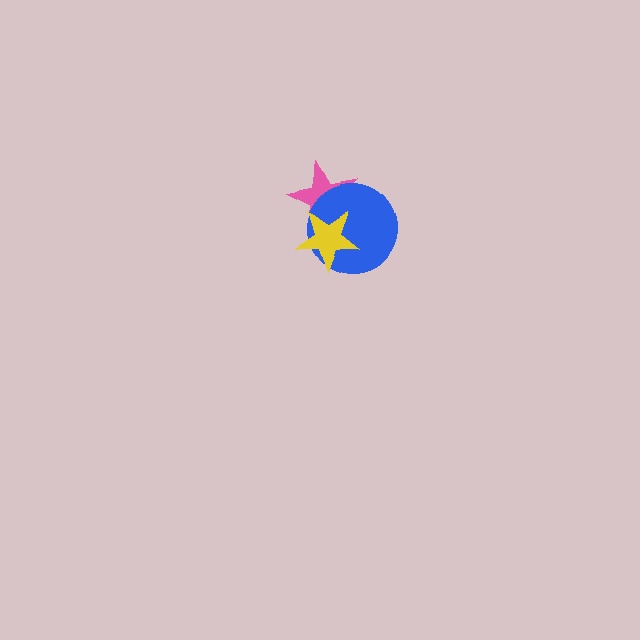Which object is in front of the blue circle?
The yellow star is in front of the blue circle.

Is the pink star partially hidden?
Yes, it is partially covered by another shape.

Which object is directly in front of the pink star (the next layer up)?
The blue circle is directly in front of the pink star.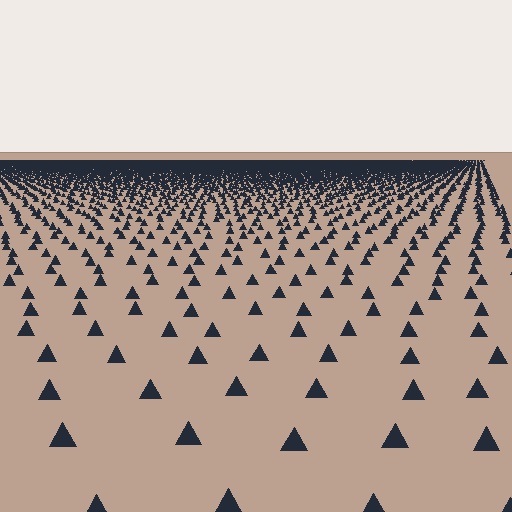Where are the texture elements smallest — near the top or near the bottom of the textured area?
Near the top.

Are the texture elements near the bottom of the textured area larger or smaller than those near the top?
Larger. Near the bottom, elements are closer to the viewer and appear at a bigger on-screen size.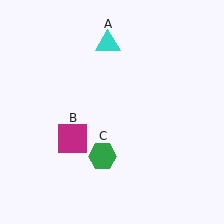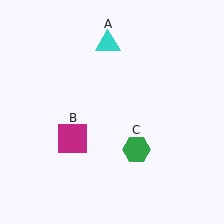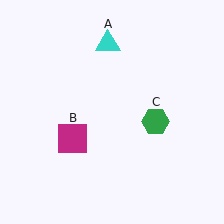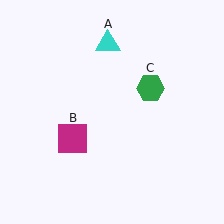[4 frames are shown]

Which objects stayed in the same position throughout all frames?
Cyan triangle (object A) and magenta square (object B) remained stationary.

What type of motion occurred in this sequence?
The green hexagon (object C) rotated counterclockwise around the center of the scene.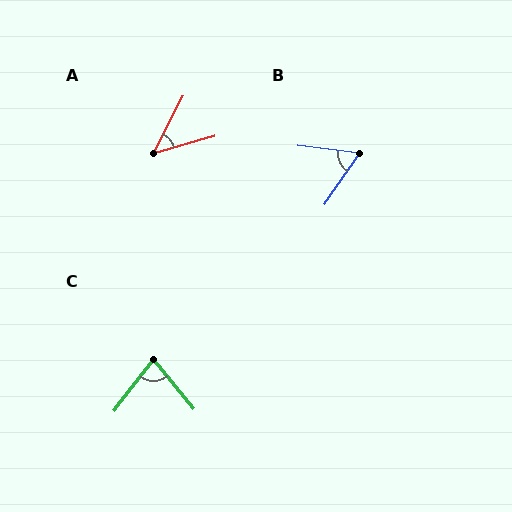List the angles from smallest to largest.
A (47°), B (62°), C (77°).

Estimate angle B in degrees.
Approximately 62 degrees.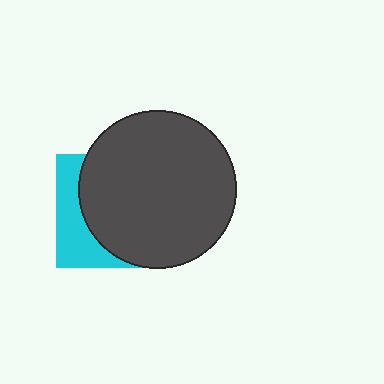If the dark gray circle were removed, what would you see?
You would see the complete cyan square.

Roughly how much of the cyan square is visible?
A small part of it is visible (roughly 30%).